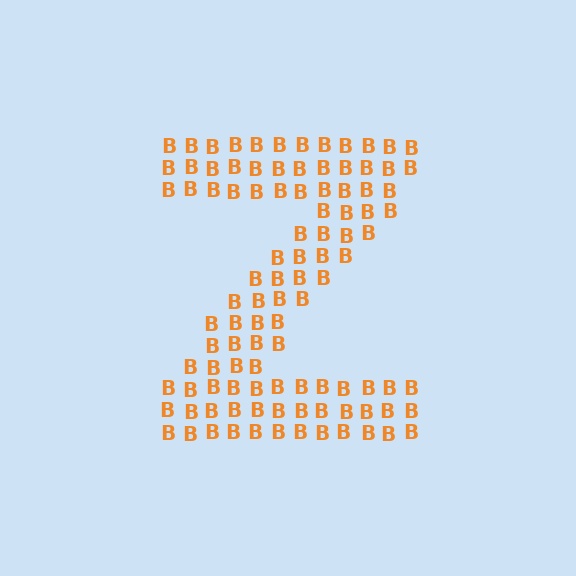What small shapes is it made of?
It is made of small letter B's.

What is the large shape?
The large shape is the letter Z.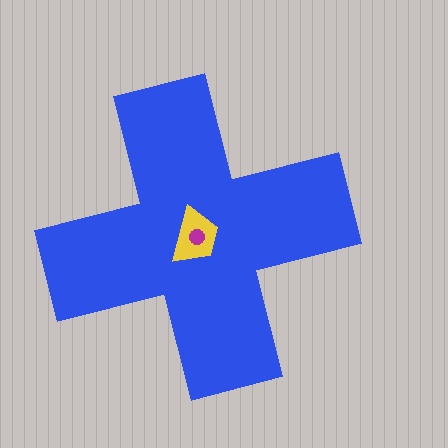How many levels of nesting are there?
3.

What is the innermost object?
The magenta circle.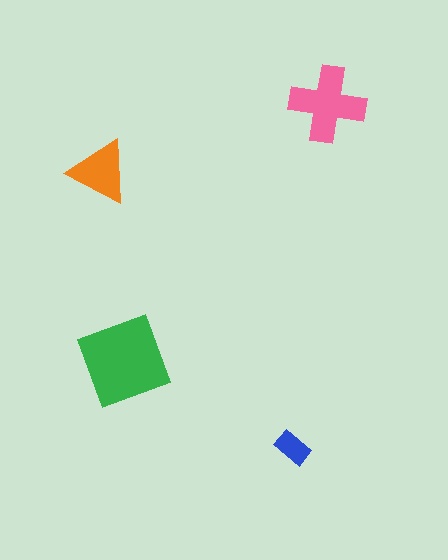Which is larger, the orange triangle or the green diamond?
The green diamond.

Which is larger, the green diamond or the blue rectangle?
The green diamond.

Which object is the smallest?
The blue rectangle.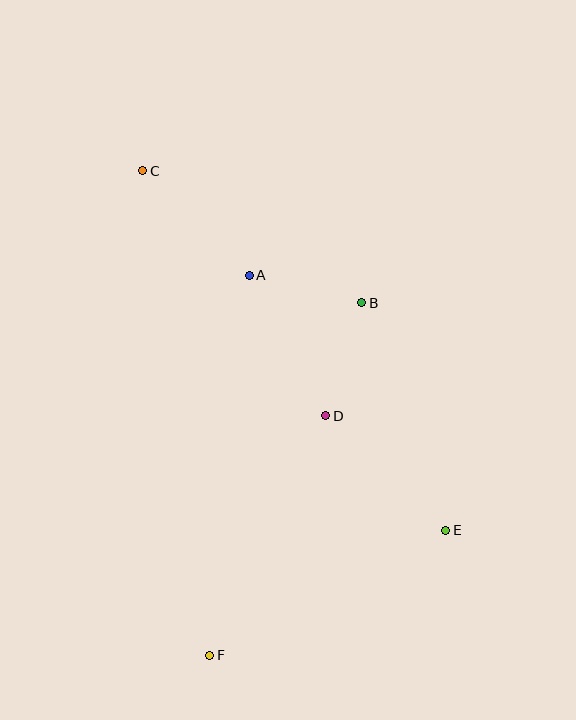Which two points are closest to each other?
Points A and B are closest to each other.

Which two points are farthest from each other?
Points C and F are farthest from each other.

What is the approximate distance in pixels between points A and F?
The distance between A and F is approximately 382 pixels.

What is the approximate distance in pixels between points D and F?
The distance between D and F is approximately 266 pixels.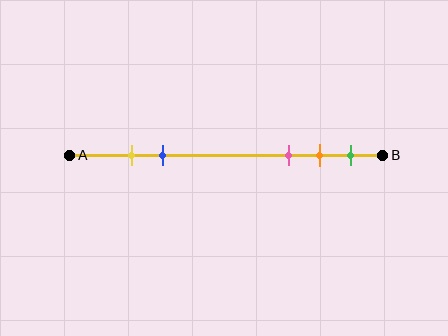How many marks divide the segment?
There are 5 marks dividing the segment.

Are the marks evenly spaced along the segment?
No, the marks are not evenly spaced.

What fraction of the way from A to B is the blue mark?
The blue mark is approximately 30% (0.3) of the way from A to B.